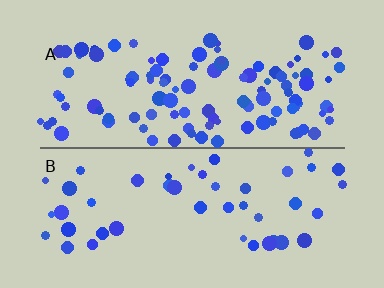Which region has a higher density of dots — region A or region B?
A (the top).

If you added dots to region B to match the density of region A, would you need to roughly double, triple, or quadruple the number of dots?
Approximately double.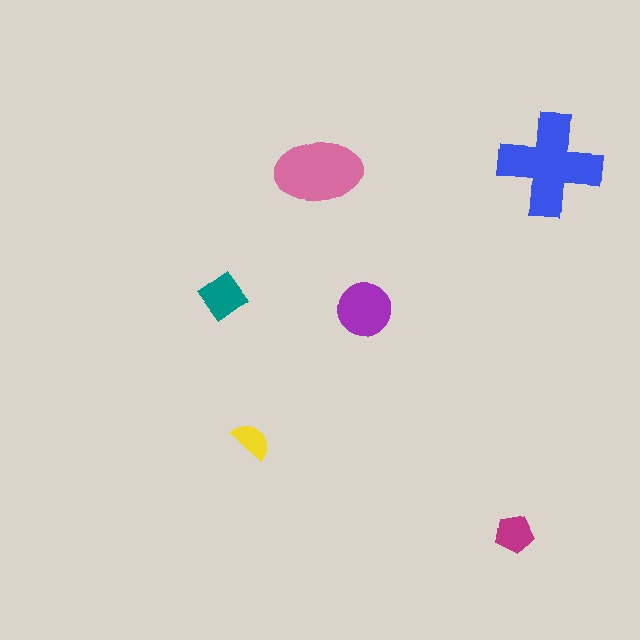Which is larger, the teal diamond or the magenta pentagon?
The teal diamond.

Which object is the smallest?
The yellow semicircle.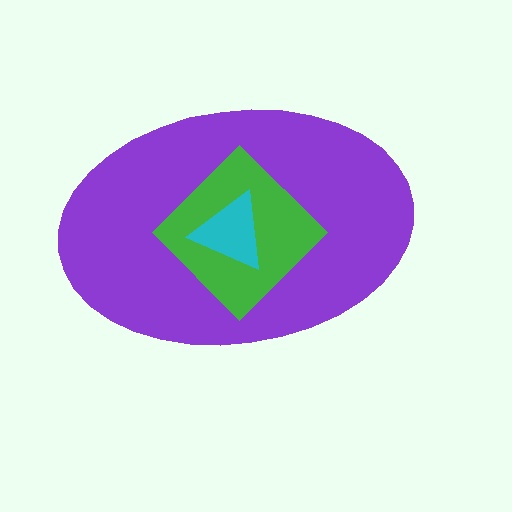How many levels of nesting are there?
3.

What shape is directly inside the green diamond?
The cyan triangle.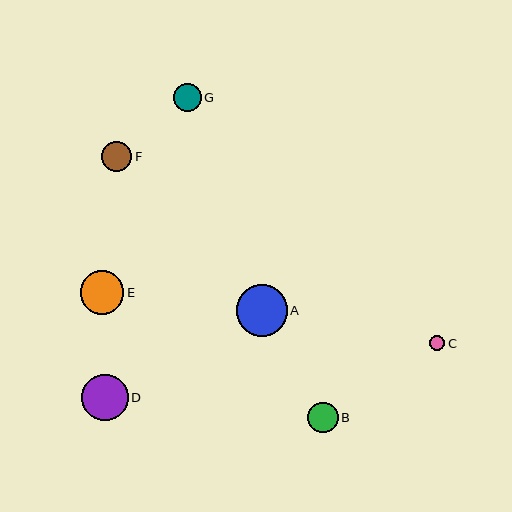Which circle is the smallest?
Circle C is the smallest with a size of approximately 15 pixels.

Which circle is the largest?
Circle A is the largest with a size of approximately 51 pixels.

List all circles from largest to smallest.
From largest to smallest: A, D, E, B, F, G, C.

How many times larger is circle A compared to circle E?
Circle A is approximately 1.2 times the size of circle E.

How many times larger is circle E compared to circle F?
Circle E is approximately 1.4 times the size of circle F.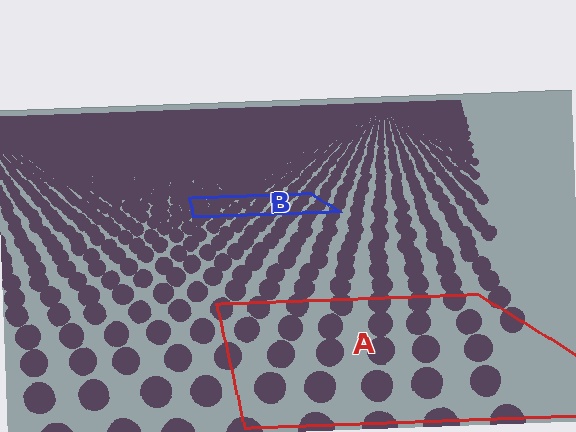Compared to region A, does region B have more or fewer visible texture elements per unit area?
Region B has more texture elements per unit area — they are packed more densely because it is farther away.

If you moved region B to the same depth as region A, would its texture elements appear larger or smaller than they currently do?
They would appear larger. At a closer depth, the same texture elements are projected at a bigger on-screen size.